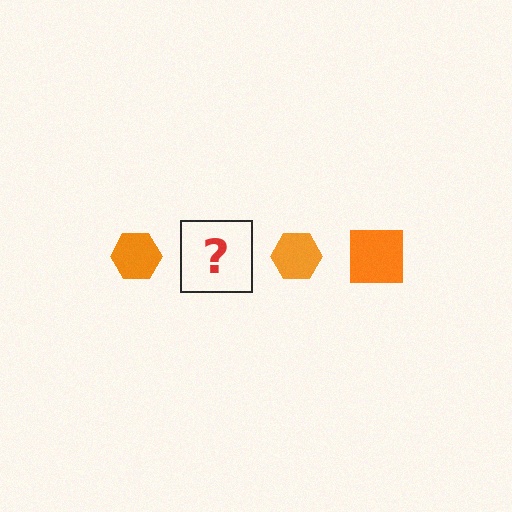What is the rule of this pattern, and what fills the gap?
The rule is that the pattern cycles through hexagon, square shapes in orange. The gap should be filled with an orange square.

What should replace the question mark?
The question mark should be replaced with an orange square.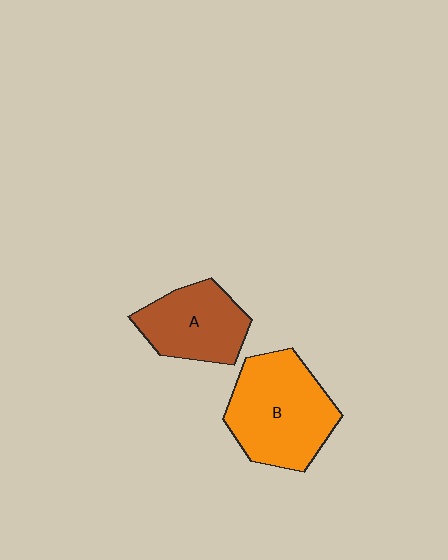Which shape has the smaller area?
Shape A (brown).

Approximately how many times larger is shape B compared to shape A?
Approximately 1.4 times.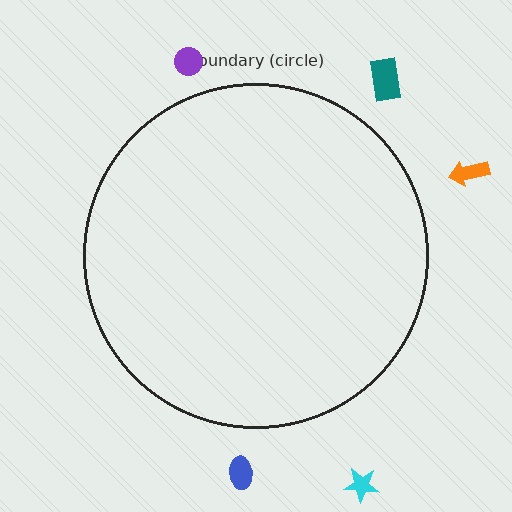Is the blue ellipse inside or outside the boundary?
Outside.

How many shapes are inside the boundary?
0 inside, 5 outside.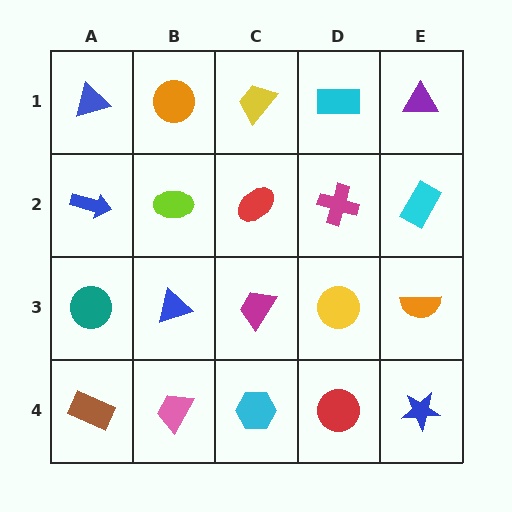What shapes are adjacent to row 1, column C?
A red ellipse (row 2, column C), an orange circle (row 1, column B), a cyan rectangle (row 1, column D).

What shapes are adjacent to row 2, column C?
A yellow trapezoid (row 1, column C), a magenta trapezoid (row 3, column C), a lime ellipse (row 2, column B), a magenta cross (row 2, column D).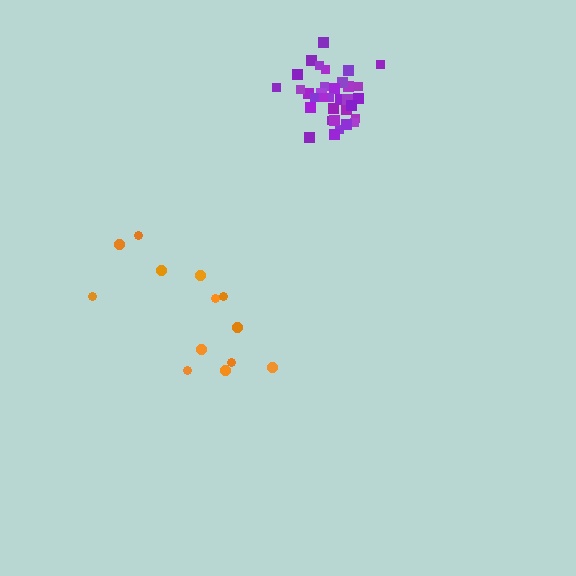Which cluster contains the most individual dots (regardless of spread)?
Purple (34).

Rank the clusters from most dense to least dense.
purple, orange.